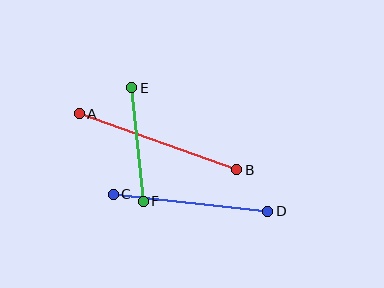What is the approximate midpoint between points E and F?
The midpoint is at approximately (138, 145) pixels.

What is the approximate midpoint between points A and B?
The midpoint is at approximately (158, 142) pixels.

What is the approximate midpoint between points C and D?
The midpoint is at approximately (191, 203) pixels.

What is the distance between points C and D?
The distance is approximately 155 pixels.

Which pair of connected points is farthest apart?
Points A and B are farthest apart.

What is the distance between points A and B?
The distance is approximately 167 pixels.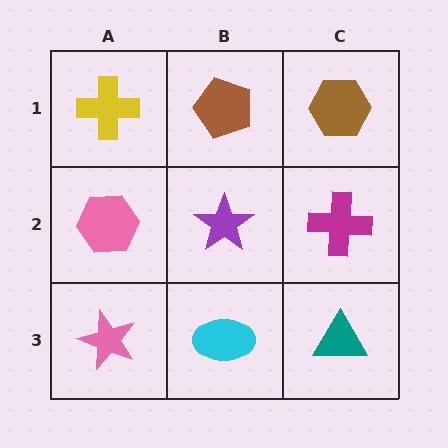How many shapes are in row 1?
3 shapes.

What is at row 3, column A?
A pink star.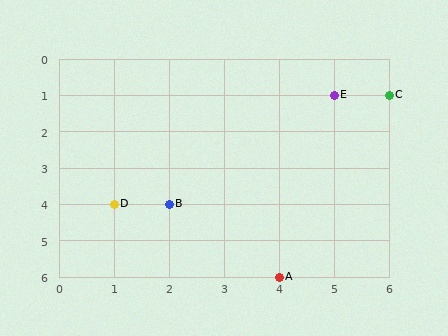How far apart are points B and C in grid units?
Points B and C are 4 columns and 3 rows apart (about 5.0 grid units diagonally).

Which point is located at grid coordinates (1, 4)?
Point D is at (1, 4).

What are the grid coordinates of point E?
Point E is at grid coordinates (5, 1).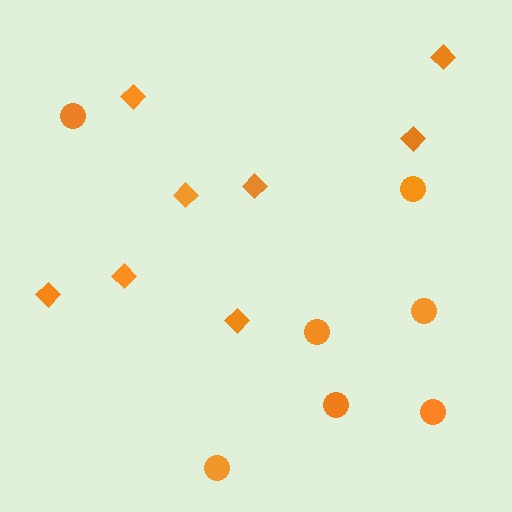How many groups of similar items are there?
There are 2 groups: one group of circles (7) and one group of diamonds (8).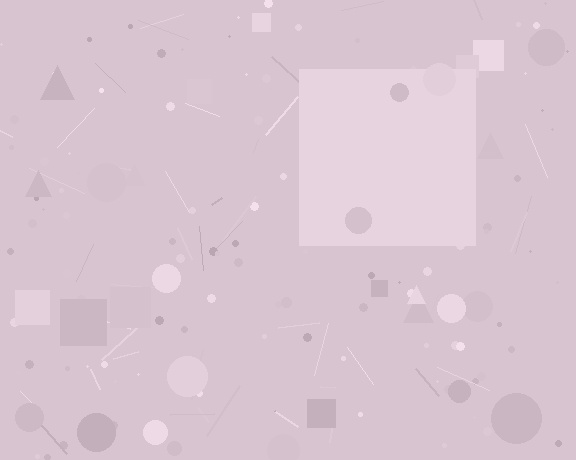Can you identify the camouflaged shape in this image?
The camouflaged shape is a square.